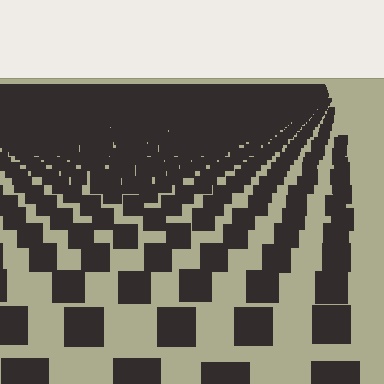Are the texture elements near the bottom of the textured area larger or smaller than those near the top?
Larger. Near the bottom, elements are closer to the viewer and appear at a bigger on-screen size.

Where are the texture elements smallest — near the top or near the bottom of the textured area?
Near the top.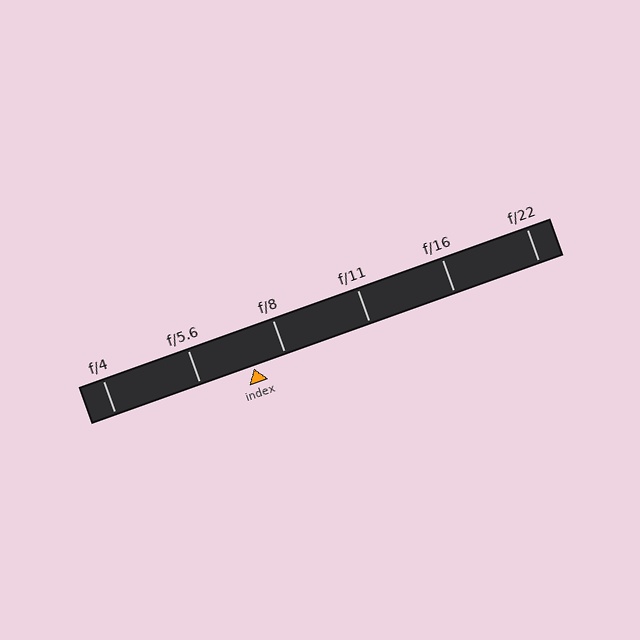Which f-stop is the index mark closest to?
The index mark is closest to f/8.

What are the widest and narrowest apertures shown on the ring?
The widest aperture shown is f/4 and the narrowest is f/22.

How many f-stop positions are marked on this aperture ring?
There are 6 f-stop positions marked.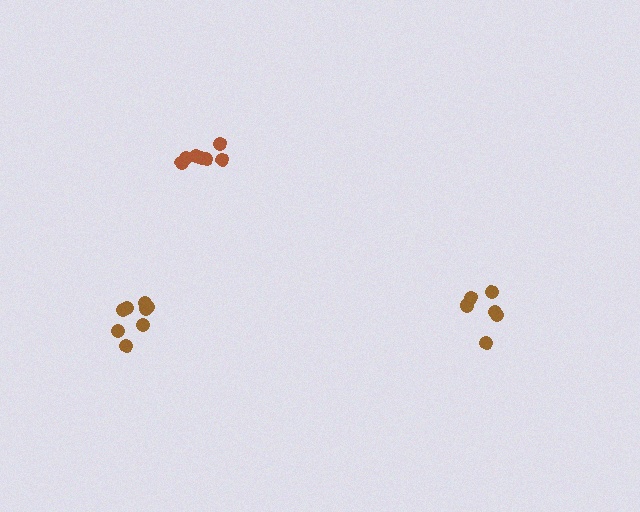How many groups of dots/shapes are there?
There are 3 groups.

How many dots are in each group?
Group 1: 8 dots, Group 2: 6 dots, Group 3: 7 dots (21 total).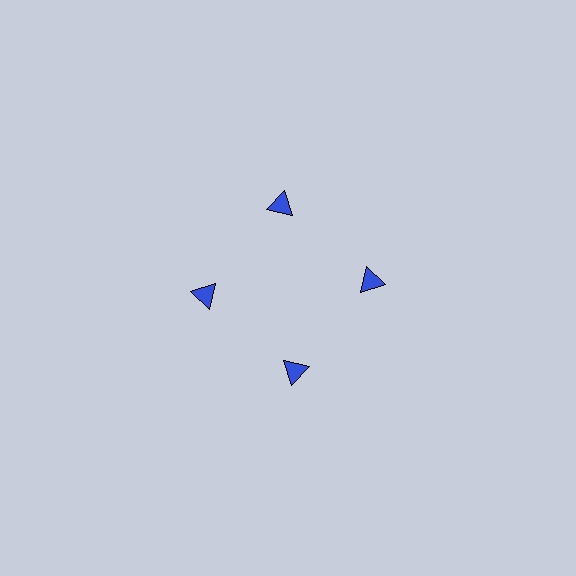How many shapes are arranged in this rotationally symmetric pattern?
There are 4 shapes, arranged in 4 groups of 1.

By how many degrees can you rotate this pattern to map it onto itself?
The pattern maps onto itself every 90 degrees of rotation.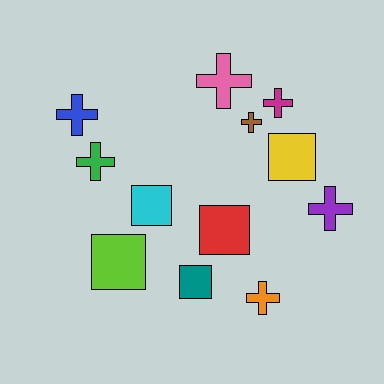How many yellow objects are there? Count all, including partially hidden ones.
There is 1 yellow object.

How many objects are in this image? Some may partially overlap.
There are 12 objects.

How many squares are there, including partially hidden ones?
There are 5 squares.